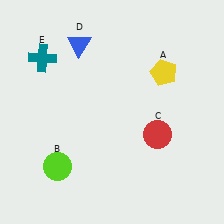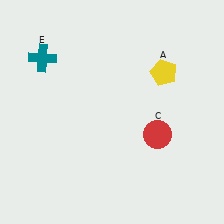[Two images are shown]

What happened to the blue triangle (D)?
The blue triangle (D) was removed in Image 2. It was in the top-left area of Image 1.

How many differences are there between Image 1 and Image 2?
There are 2 differences between the two images.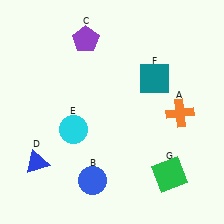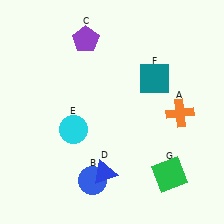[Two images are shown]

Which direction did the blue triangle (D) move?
The blue triangle (D) moved right.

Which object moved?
The blue triangle (D) moved right.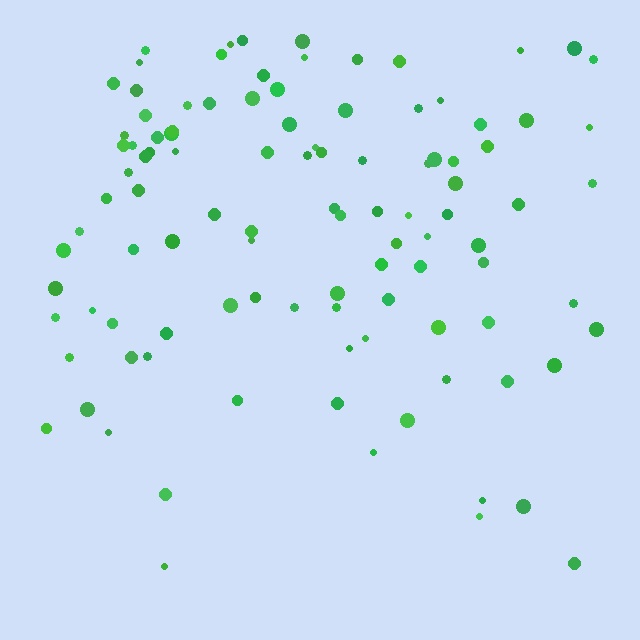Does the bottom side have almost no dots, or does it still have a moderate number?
Still a moderate number, just noticeably fewer than the top.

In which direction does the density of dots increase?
From bottom to top, with the top side densest.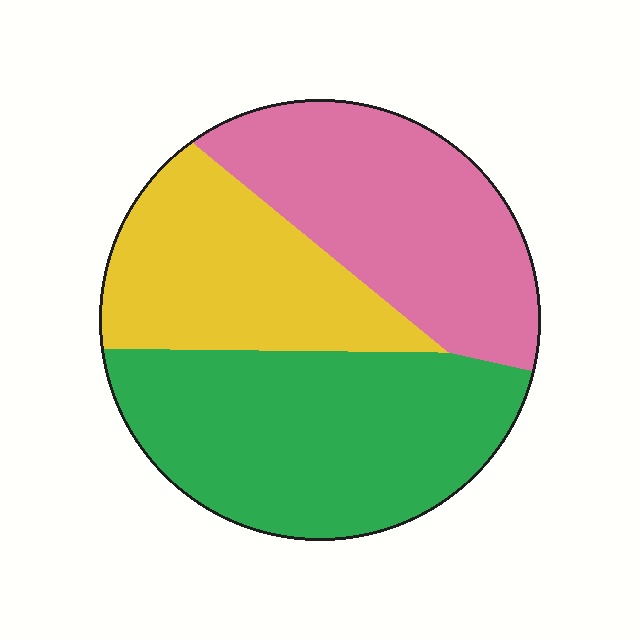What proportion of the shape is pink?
Pink covers 33% of the shape.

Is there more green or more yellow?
Green.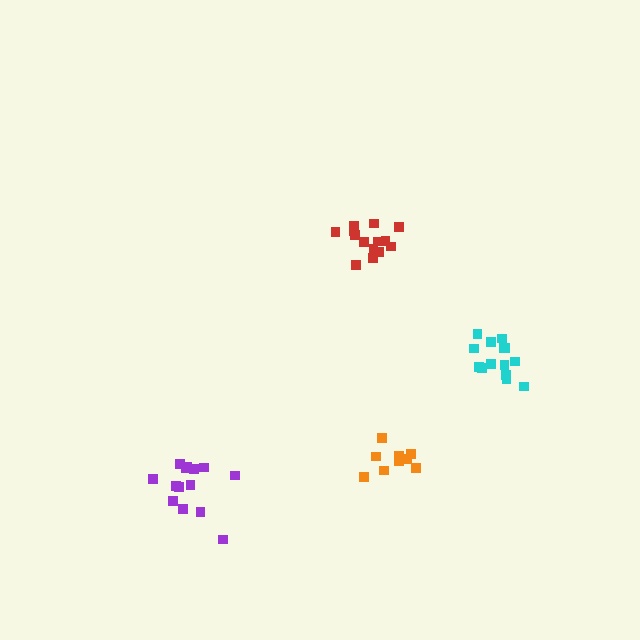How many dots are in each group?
Group 1: 14 dots, Group 2: 9 dots, Group 3: 14 dots, Group 4: 14 dots (51 total).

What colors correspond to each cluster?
The clusters are colored: cyan, orange, purple, red.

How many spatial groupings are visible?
There are 4 spatial groupings.